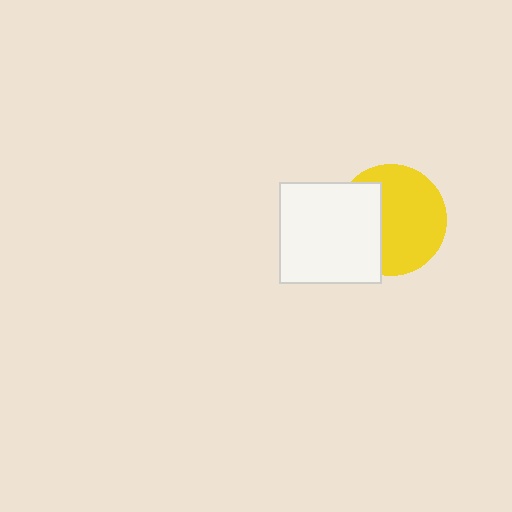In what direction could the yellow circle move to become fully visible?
The yellow circle could move right. That would shift it out from behind the white square entirely.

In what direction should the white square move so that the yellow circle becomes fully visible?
The white square should move left. That is the shortest direction to clear the overlap and leave the yellow circle fully visible.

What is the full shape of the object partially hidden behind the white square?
The partially hidden object is a yellow circle.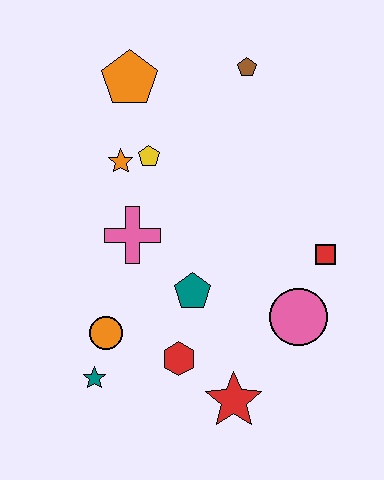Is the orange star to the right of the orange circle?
Yes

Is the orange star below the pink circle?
No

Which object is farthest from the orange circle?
The brown pentagon is farthest from the orange circle.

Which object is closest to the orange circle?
The teal star is closest to the orange circle.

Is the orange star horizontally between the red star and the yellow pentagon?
No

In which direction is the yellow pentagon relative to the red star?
The yellow pentagon is above the red star.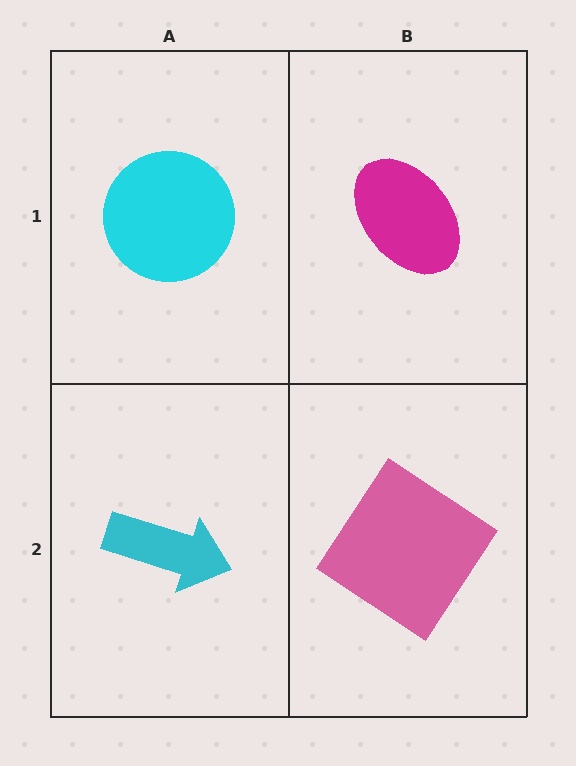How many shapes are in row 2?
2 shapes.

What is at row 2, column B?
A pink diamond.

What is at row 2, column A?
A cyan arrow.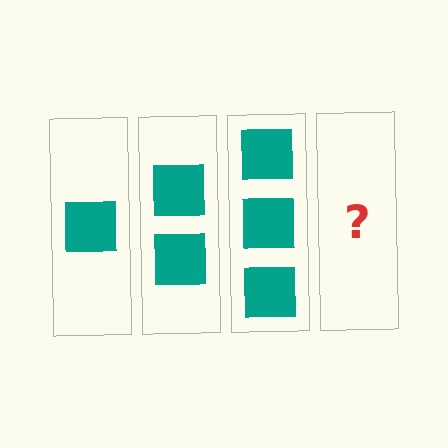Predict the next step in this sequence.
The next step is 4 squares.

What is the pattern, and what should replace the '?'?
The pattern is that each step adds one more square. The '?' should be 4 squares.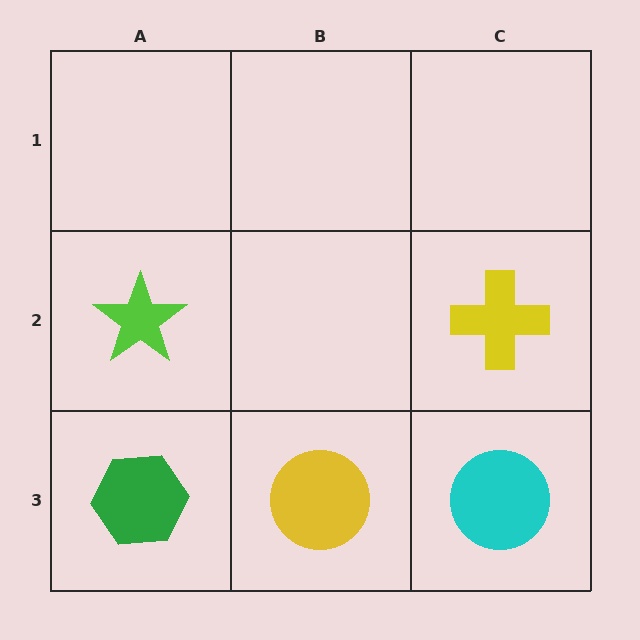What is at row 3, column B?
A yellow circle.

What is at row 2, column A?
A lime star.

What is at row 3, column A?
A green hexagon.